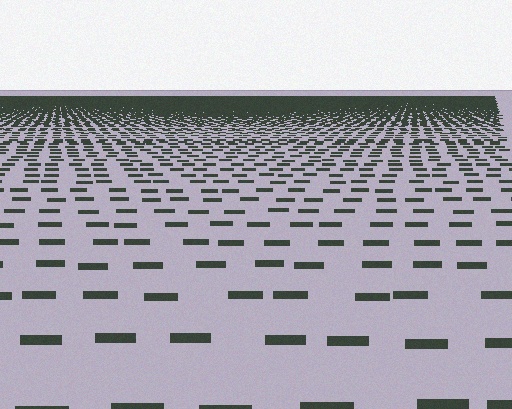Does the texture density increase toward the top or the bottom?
Density increases toward the top.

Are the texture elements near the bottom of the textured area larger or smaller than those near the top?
Larger. Near the bottom, elements are closer to the viewer and appear at a bigger on-screen size.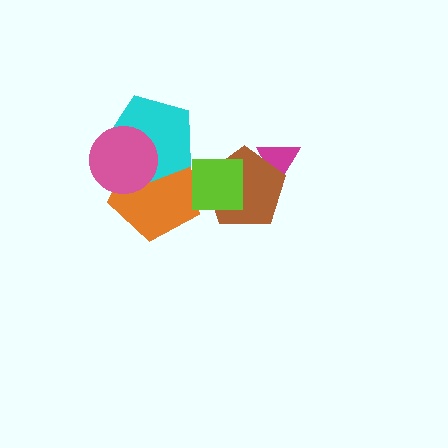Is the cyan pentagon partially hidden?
Yes, it is partially covered by another shape.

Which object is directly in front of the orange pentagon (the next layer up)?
The cyan pentagon is directly in front of the orange pentagon.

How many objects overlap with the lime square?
2 objects overlap with the lime square.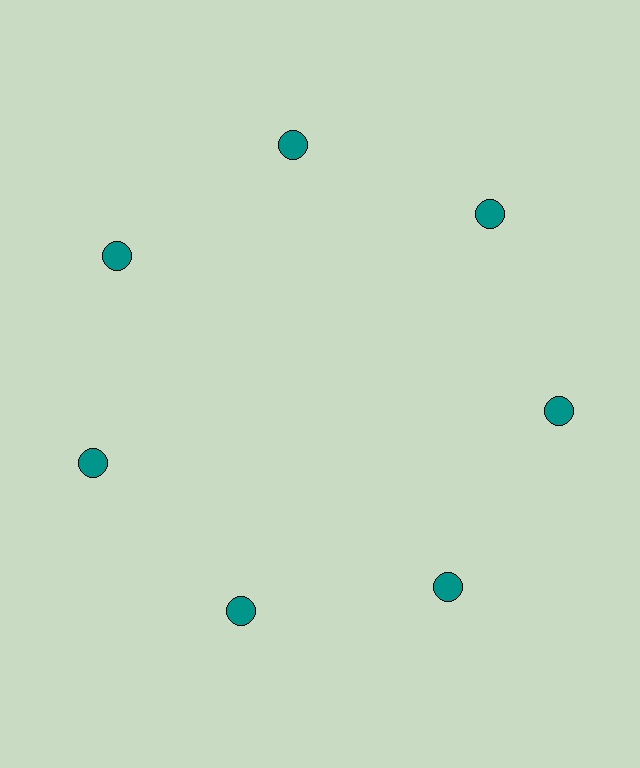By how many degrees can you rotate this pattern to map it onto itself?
The pattern maps onto itself every 51 degrees of rotation.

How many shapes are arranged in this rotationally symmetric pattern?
There are 7 shapes, arranged in 7 groups of 1.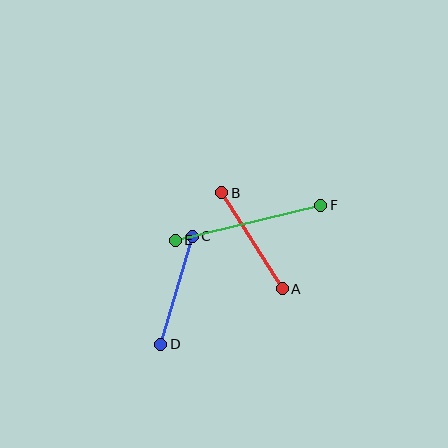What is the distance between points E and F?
The distance is approximately 150 pixels.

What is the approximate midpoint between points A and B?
The midpoint is at approximately (252, 241) pixels.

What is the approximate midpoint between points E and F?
The midpoint is at approximately (248, 223) pixels.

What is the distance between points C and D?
The distance is approximately 113 pixels.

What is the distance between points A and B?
The distance is approximately 113 pixels.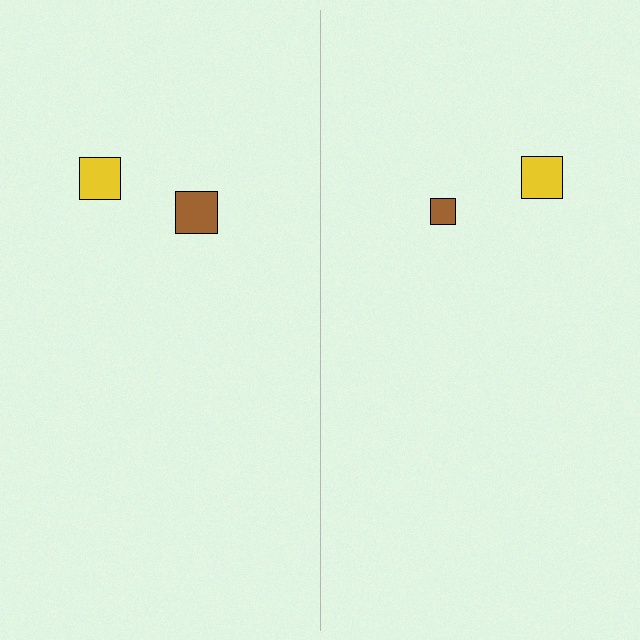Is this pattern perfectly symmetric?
No, the pattern is not perfectly symmetric. The brown square on the right side has a different size than its mirror counterpart.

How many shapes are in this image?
There are 4 shapes in this image.